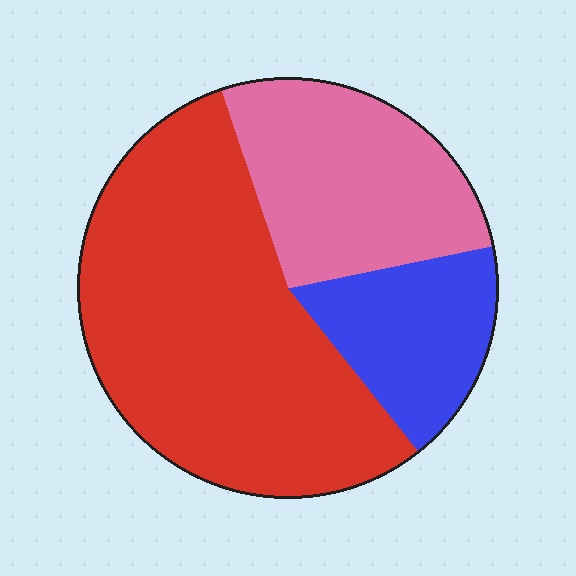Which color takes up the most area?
Red, at roughly 55%.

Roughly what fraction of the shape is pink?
Pink takes up about one quarter (1/4) of the shape.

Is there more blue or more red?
Red.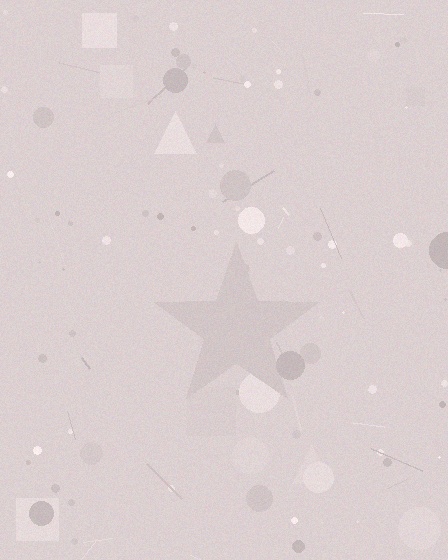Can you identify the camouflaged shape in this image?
The camouflaged shape is a star.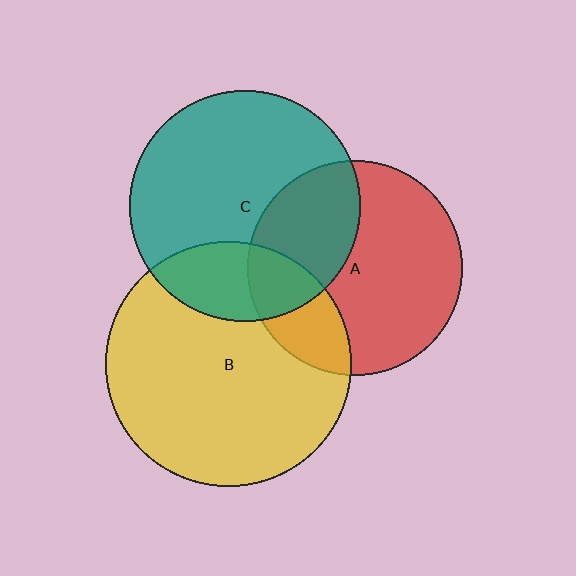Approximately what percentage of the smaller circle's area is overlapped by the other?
Approximately 25%.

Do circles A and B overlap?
Yes.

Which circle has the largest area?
Circle B (yellow).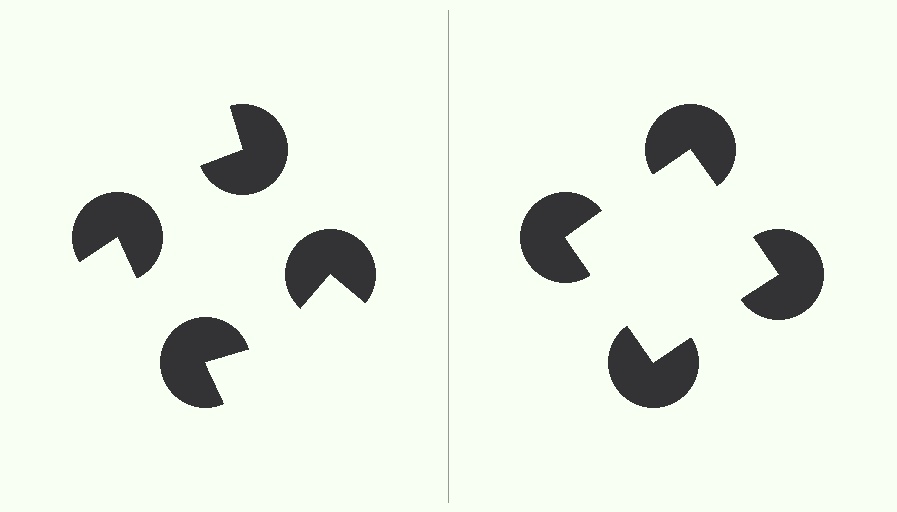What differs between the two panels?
The pac-man discs are positioned identically on both sides; only the wedge orientations differ. On the right they align to a square; on the left they are misaligned.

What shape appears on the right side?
An illusory square.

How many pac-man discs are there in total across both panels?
8 — 4 on each side.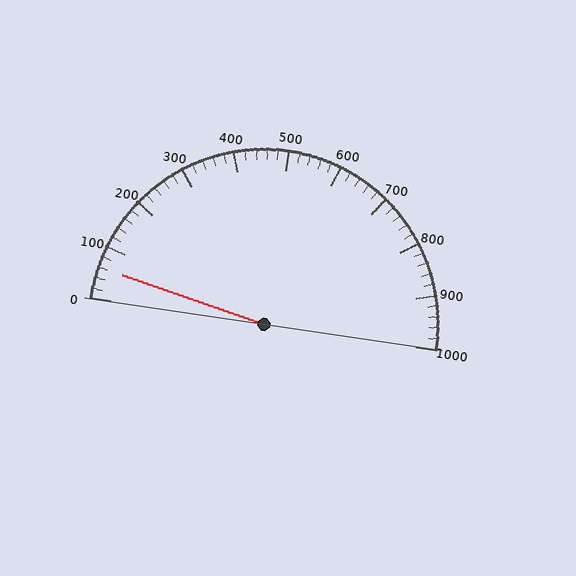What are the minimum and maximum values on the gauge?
The gauge ranges from 0 to 1000.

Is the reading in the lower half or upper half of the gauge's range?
The reading is in the lower half of the range (0 to 1000).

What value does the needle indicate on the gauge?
The needle indicates approximately 60.